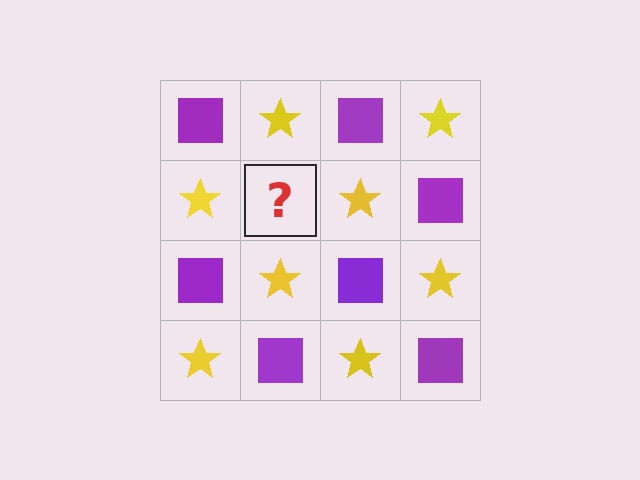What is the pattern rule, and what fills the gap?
The rule is that it alternates purple square and yellow star in a checkerboard pattern. The gap should be filled with a purple square.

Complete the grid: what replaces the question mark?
The question mark should be replaced with a purple square.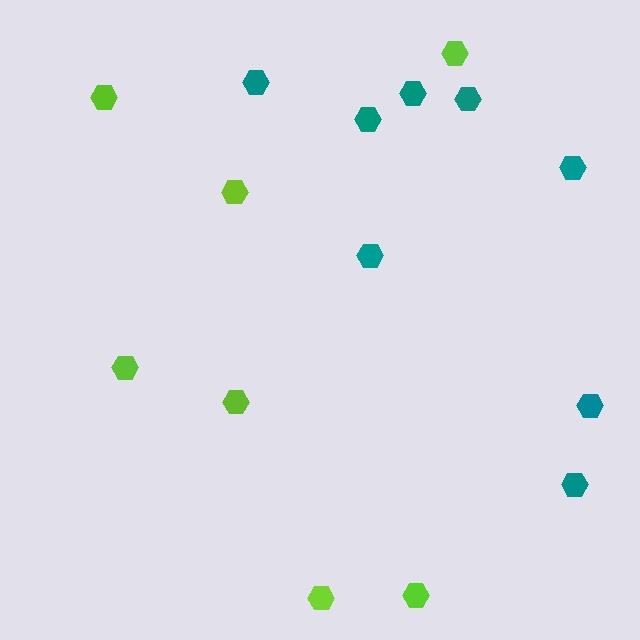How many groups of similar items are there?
There are 2 groups: one group of lime hexagons (7) and one group of teal hexagons (8).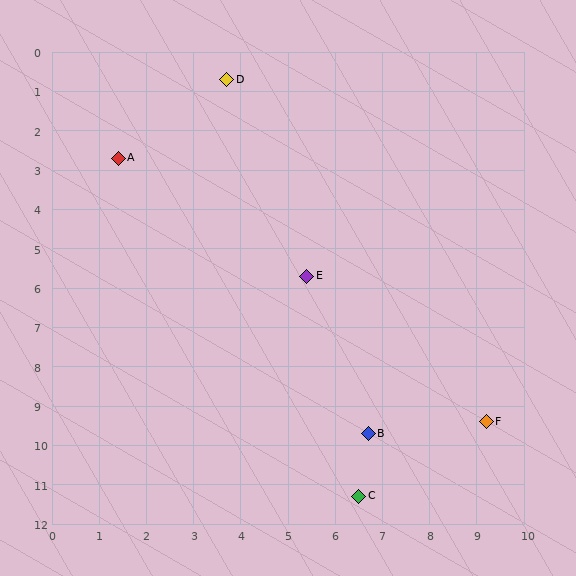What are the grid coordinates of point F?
Point F is at approximately (9.2, 9.4).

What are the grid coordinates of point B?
Point B is at approximately (6.7, 9.7).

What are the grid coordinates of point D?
Point D is at approximately (3.7, 0.7).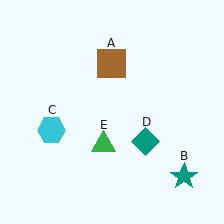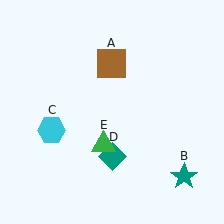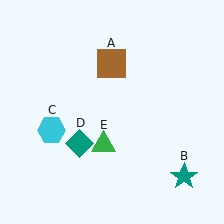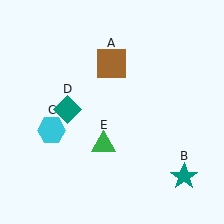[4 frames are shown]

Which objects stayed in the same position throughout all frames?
Brown square (object A) and teal star (object B) and cyan hexagon (object C) and green triangle (object E) remained stationary.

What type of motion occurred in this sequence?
The teal diamond (object D) rotated clockwise around the center of the scene.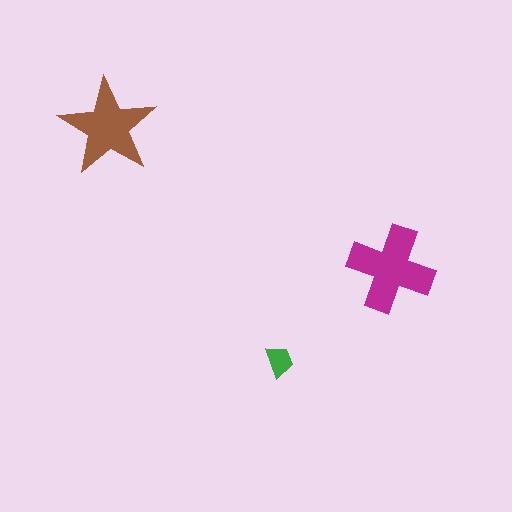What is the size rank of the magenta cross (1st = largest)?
1st.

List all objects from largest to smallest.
The magenta cross, the brown star, the green trapezoid.